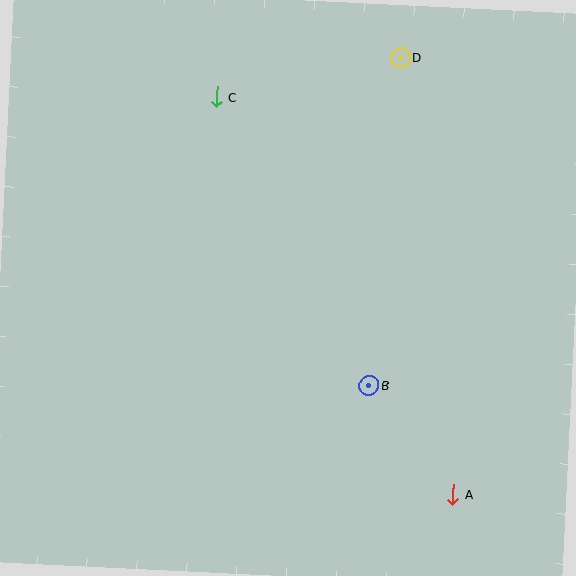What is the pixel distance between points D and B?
The distance between D and B is 330 pixels.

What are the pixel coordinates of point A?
Point A is at (453, 495).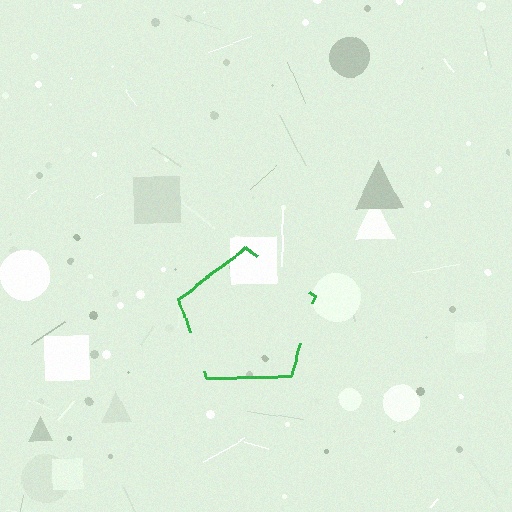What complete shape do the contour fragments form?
The contour fragments form a pentagon.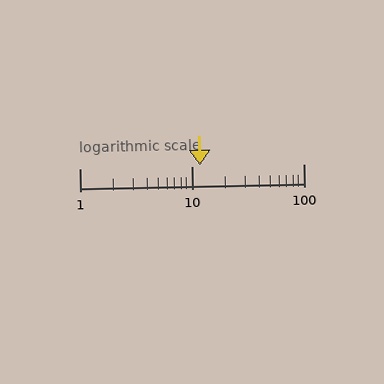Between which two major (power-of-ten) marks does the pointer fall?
The pointer is between 10 and 100.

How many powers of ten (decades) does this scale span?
The scale spans 2 decades, from 1 to 100.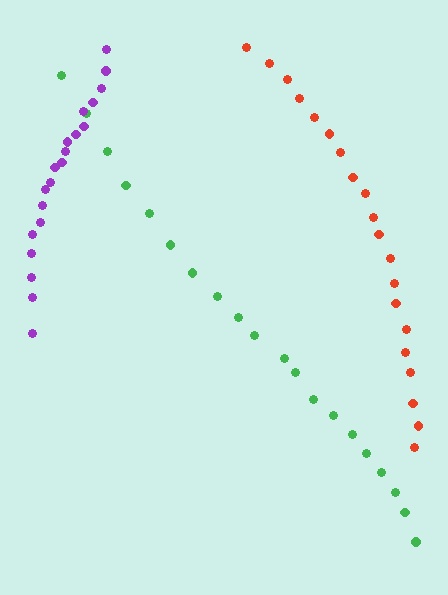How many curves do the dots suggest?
There are 3 distinct paths.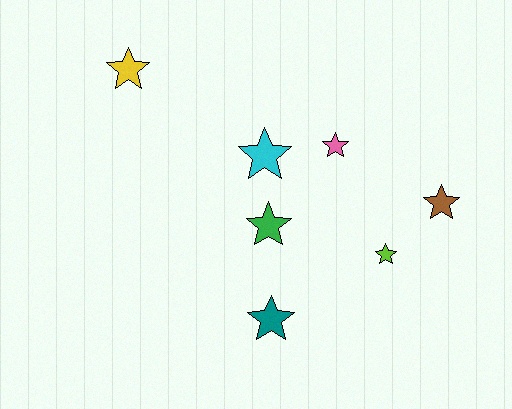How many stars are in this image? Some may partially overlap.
There are 7 stars.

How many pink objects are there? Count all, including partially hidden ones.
There is 1 pink object.